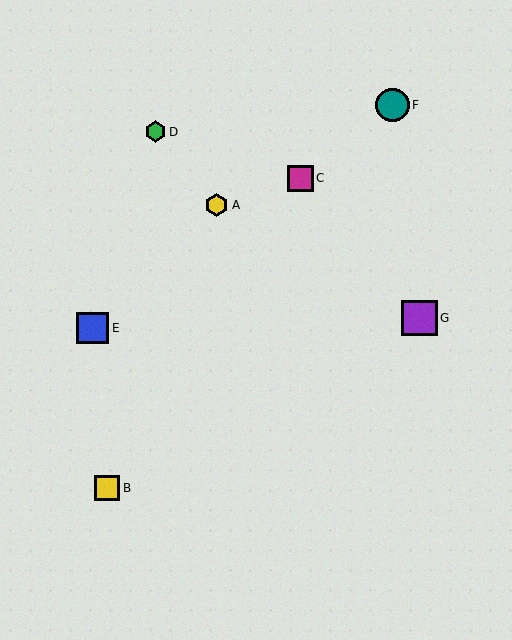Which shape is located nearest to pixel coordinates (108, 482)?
The yellow square (labeled B) at (107, 488) is nearest to that location.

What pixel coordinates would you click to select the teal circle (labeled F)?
Click at (393, 105) to select the teal circle F.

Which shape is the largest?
The purple square (labeled G) is the largest.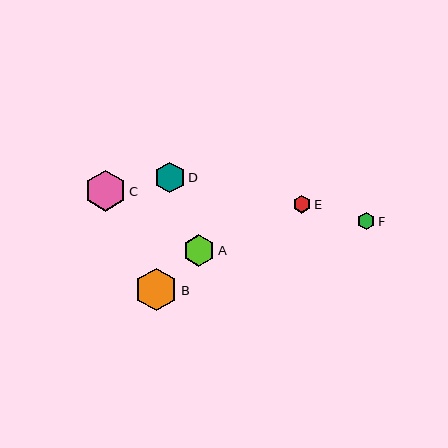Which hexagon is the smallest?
Hexagon F is the smallest with a size of approximately 17 pixels.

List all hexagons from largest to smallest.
From largest to smallest: B, C, A, D, E, F.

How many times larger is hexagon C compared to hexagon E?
Hexagon C is approximately 2.3 times the size of hexagon E.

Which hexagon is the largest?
Hexagon B is the largest with a size of approximately 43 pixels.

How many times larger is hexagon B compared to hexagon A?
Hexagon B is approximately 1.3 times the size of hexagon A.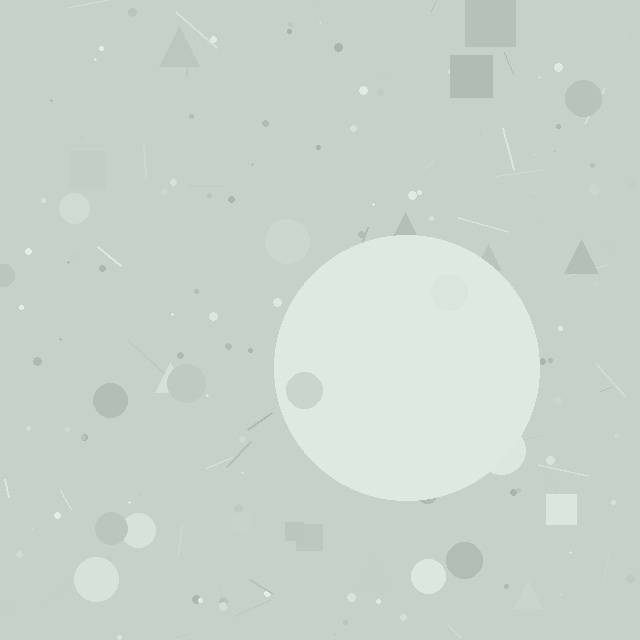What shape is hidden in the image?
A circle is hidden in the image.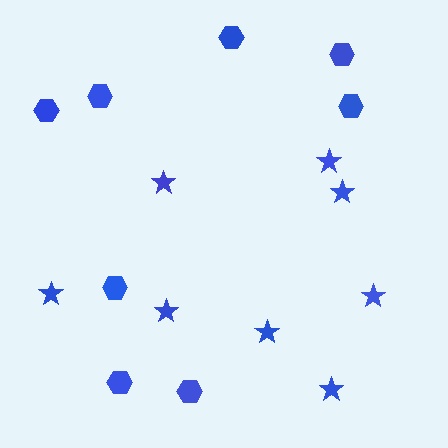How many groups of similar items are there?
There are 2 groups: one group of hexagons (8) and one group of stars (8).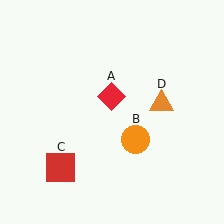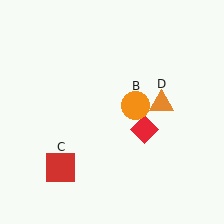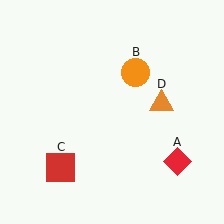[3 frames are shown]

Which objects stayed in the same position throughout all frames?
Red square (object C) and orange triangle (object D) remained stationary.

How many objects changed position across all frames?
2 objects changed position: red diamond (object A), orange circle (object B).